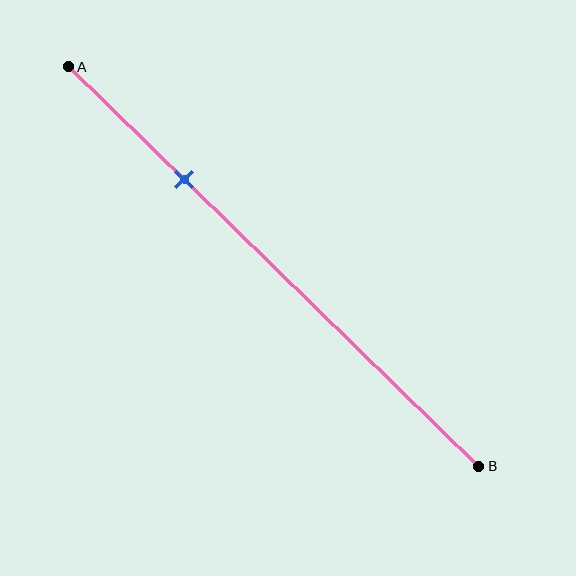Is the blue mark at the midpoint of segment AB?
No, the mark is at about 30% from A, not at the 50% midpoint.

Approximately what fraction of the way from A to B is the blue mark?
The blue mark is approximately 30% of the way from A to B.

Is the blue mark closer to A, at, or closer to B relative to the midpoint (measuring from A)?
The blue mark is closer to point A than the midpoint of segment AB.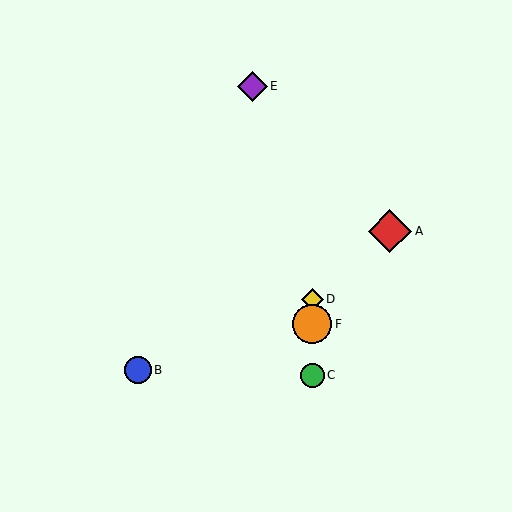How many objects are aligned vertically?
3 objects (C, D, F) are aligned vertically.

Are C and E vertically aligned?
No, C is at x≈312 and E is at x≈252.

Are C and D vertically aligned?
Yes, both are at x≈312.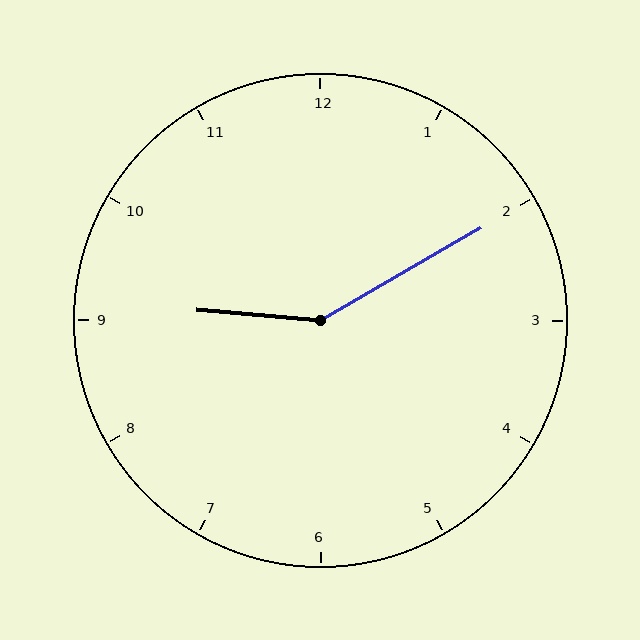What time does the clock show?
9:10.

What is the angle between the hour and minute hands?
Approximately 145 degrees.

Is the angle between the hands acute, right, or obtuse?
It is obtuse.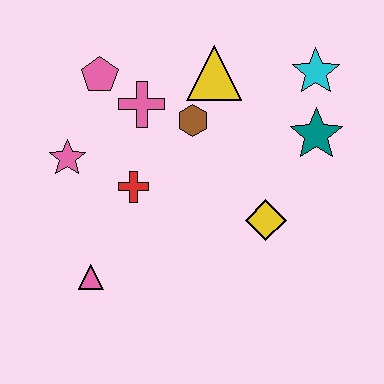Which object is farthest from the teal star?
The pink triangle is farthest from the teal star.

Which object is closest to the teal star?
The cyan star is closest to the teal star.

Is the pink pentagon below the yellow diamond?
No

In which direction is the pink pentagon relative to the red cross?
The pink pentagon is above the red cross.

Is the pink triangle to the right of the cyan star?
No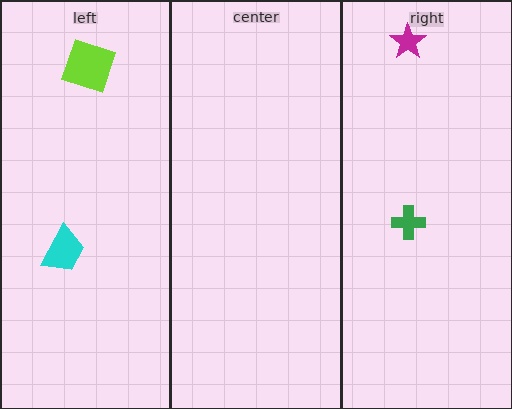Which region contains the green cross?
The right region.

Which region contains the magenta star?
The right region.